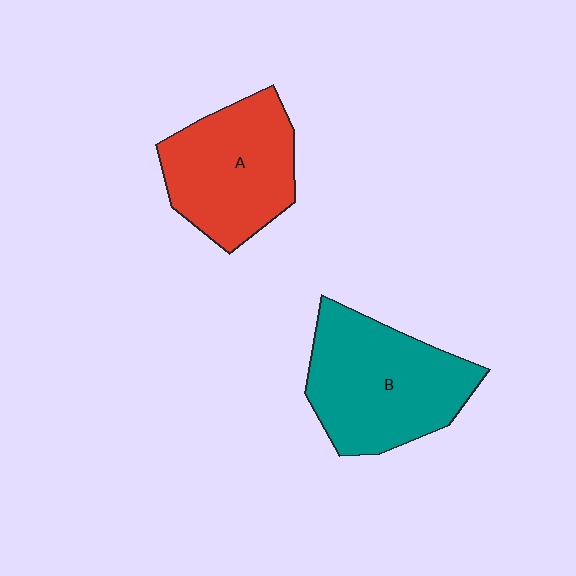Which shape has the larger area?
Shape B (teal).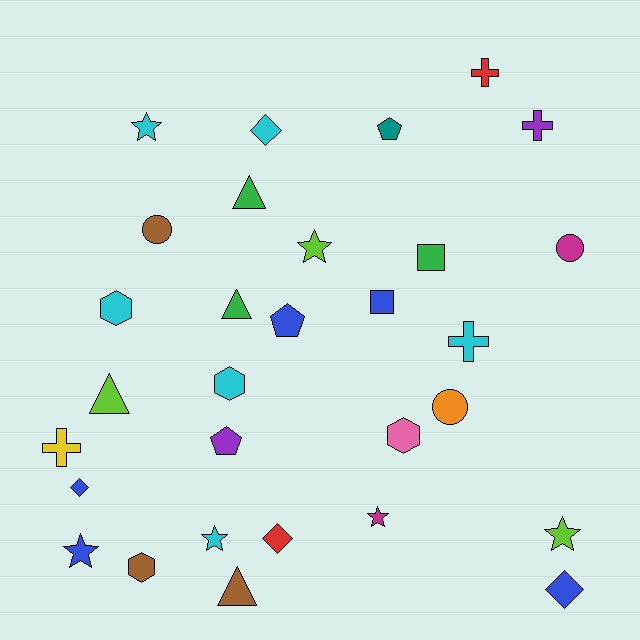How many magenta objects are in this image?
There are 2 magenta objects.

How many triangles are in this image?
There are 4 triangles.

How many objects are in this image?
There are 30 objects.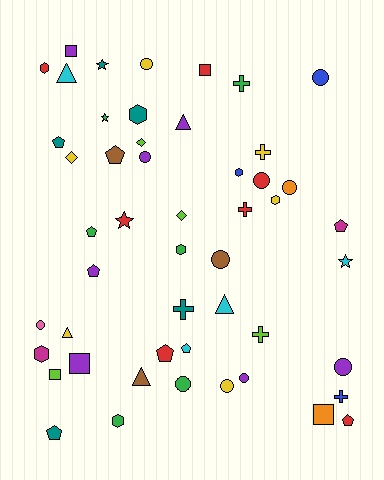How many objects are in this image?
There are 50 objects.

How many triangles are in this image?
There are 5 triangles.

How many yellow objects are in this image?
There are 6 yellow objects.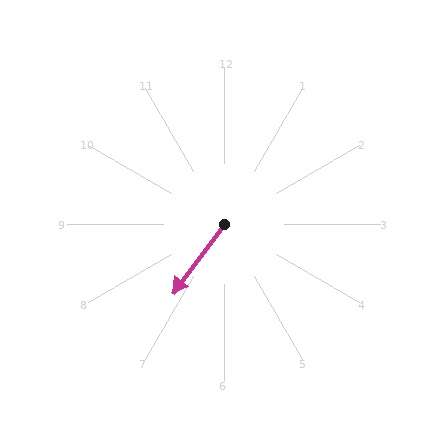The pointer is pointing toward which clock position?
Roughly 7 o'clock.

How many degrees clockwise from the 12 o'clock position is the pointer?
Approximately 217 degrees.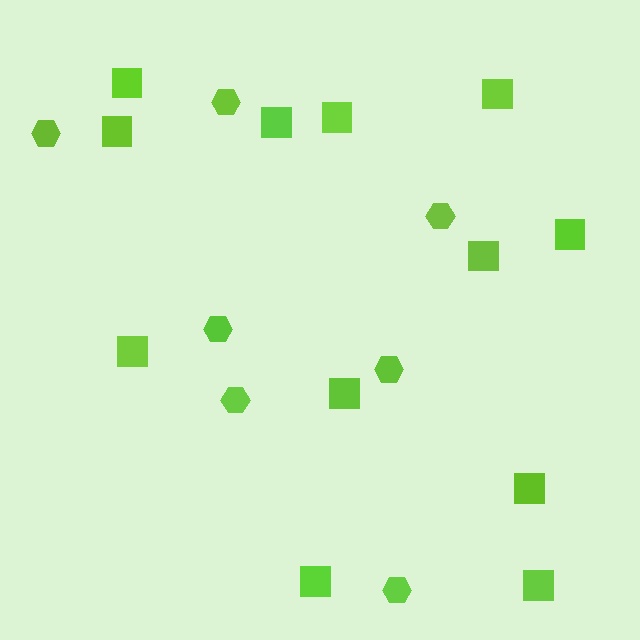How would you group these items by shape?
There are 2 groups: one group of squares (12) and one group of hexagons (7).